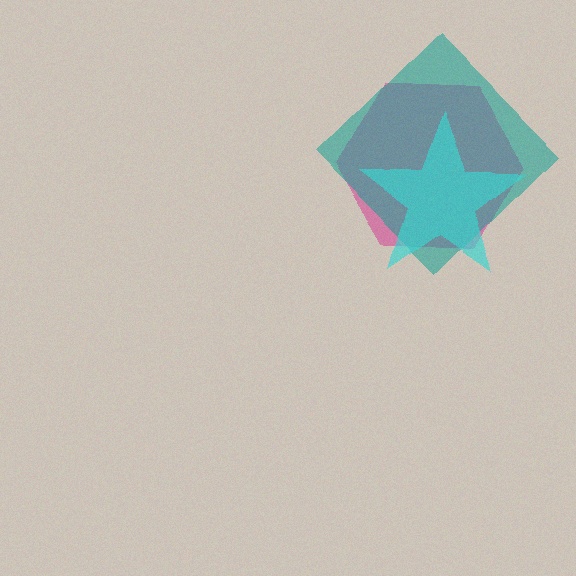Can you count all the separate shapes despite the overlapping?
Yes, there are 3 separate shapes.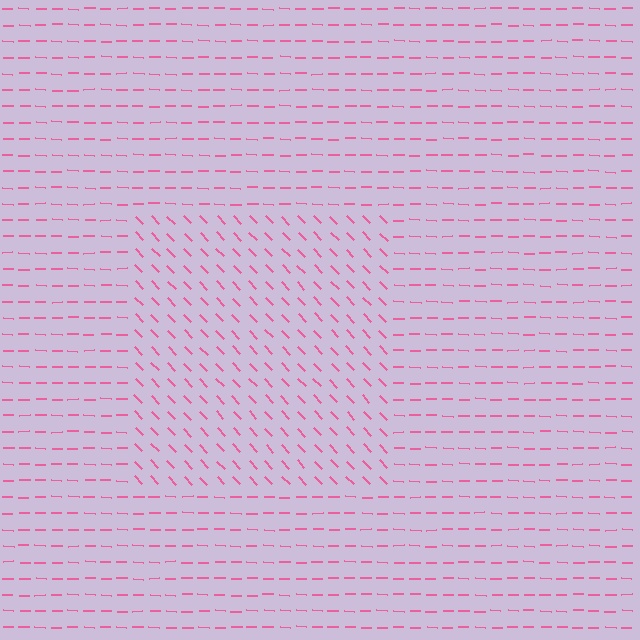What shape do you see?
I see a rectangle.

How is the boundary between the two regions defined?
The boundary is defined purely by a change in line orientation (approximately 45 degrees difference). All lines are the same color and thickness.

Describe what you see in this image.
The image is filled with small pink line segments. A rectangle region in the image has lines oriented differently from the surrounding lines, creating a visible texture boundary.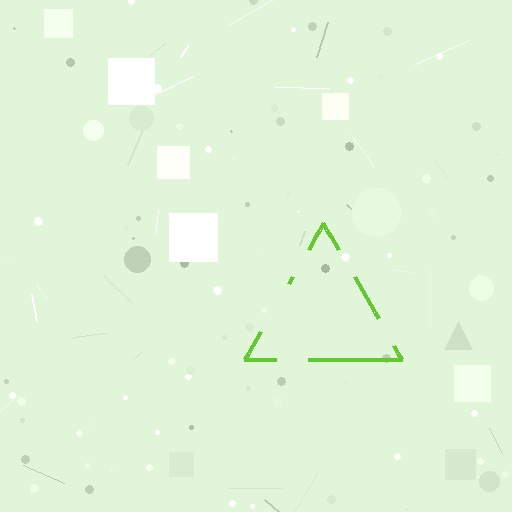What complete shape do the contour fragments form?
The contour fragments form a triangle.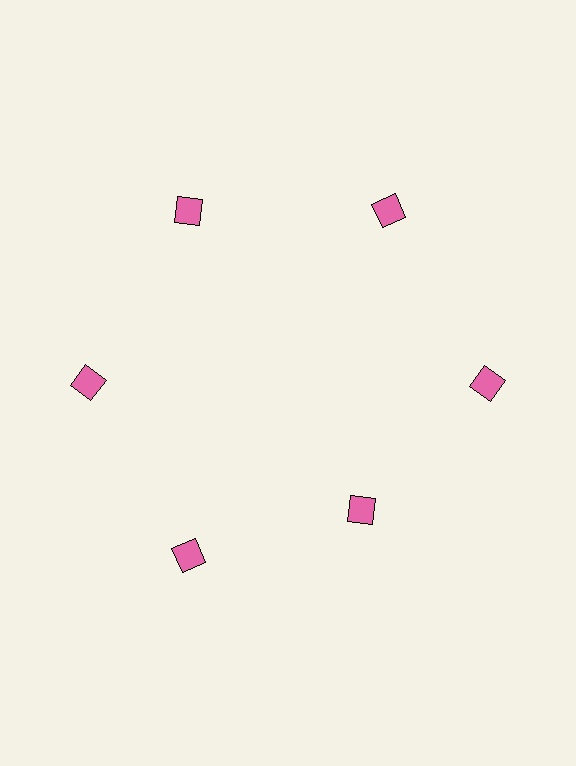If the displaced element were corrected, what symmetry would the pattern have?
It would have 6-fold rotational symmetry — the pattern would map onto itself every 60 degrees.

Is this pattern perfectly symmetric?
No. The 6 pink squares are arranged in a ring, but one element near the 5 o'clock position is pulled inward toward the center, breaking the 6-fold rotational symmetry.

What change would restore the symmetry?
The symmetry would be restored by moving it outward, back onto the ring so that all 6 squares sit at equal angles and equal distance from the center.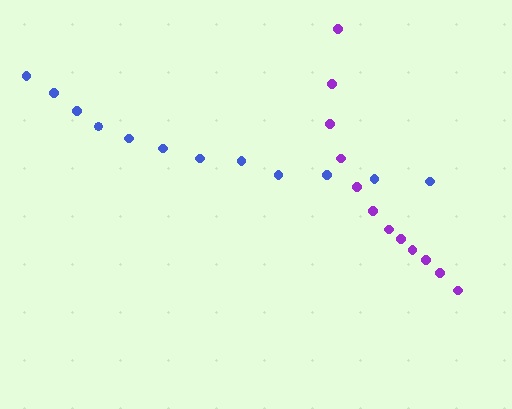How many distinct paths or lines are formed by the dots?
There are 2 distinct paths.